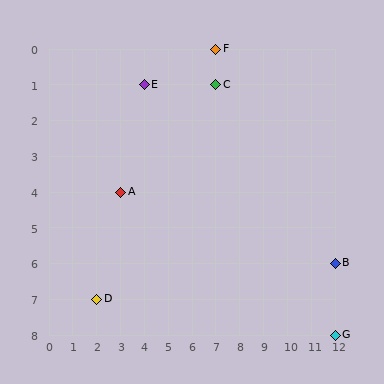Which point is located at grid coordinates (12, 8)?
Point G is at (12, 8).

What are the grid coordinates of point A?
Point A is at grid coordinates (3, 4).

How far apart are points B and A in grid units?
Points B and A are 9 columns and 2 rows apart (about 9.2 grid units diagonally).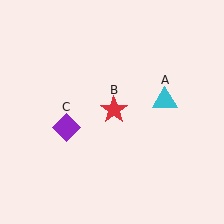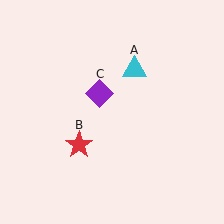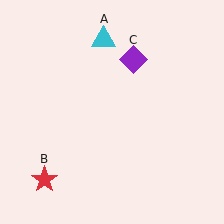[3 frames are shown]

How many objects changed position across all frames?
3 objects changed position: cyan triangle (object A), red star (object B), purple diamond (object C).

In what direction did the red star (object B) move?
The red star (object B) moved down and to the left.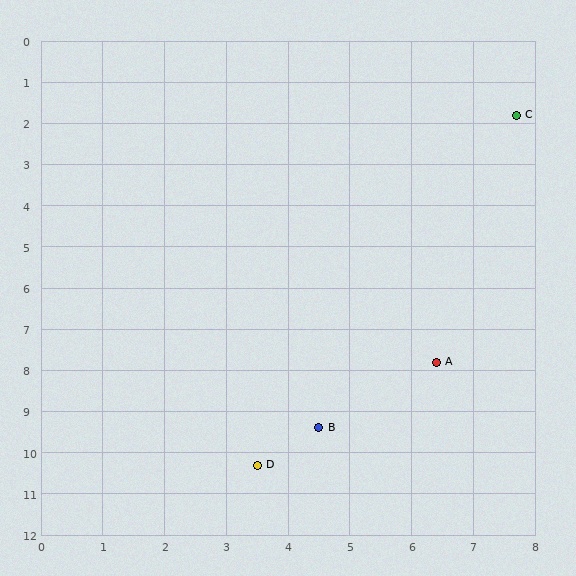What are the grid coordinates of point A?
Point A is at approximately (6.4, 7.8).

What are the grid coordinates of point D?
Point D is at approximately (3.5, 10.3).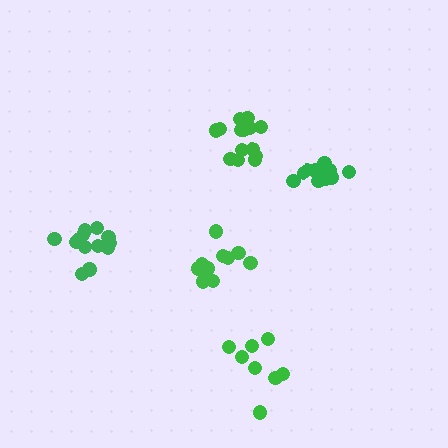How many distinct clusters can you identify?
There are 5 distinct clusters.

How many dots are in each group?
Group 1: 13 dots, Group 2: 8 dots, Group 3: 14 dots, Group 4: 13 dots, Group 5: 10 dots (58 total).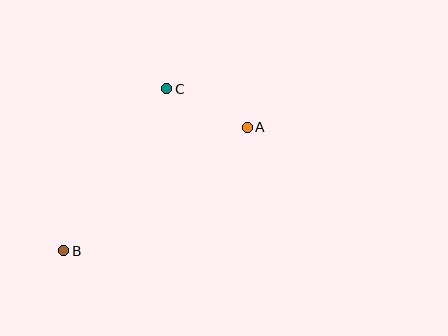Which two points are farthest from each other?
Points A and B are farthest from each other.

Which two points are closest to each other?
Points A and C are closest to each other.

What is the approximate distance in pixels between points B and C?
The distance between B and C is approximately 192 pixels.